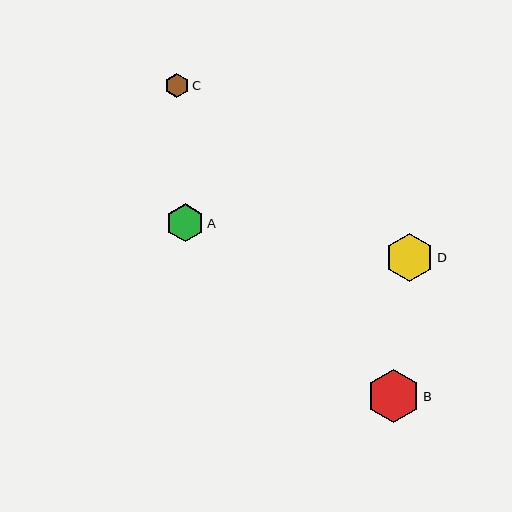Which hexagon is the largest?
Hexagon B is the largest with a size of approximately 54 pixels.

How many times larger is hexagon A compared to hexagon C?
Hexagon A is approximately 1.6 times the size of hexagon C.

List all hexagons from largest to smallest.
From largest to smallest: B, D, A, C.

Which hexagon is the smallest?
Hexagon C is the smallest with a size of approximately 24 pixels.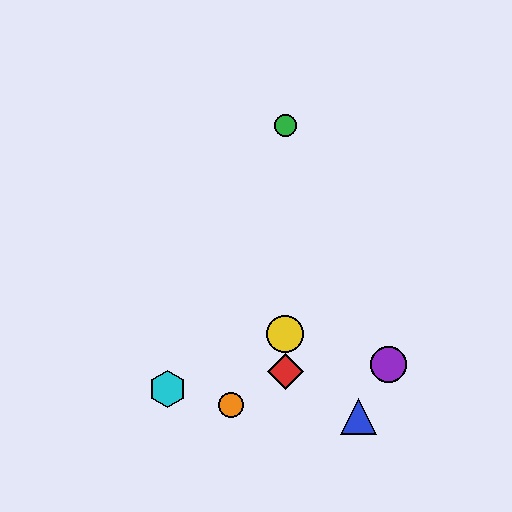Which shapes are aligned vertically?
The red diamond, the green circle, the yellow circle are aligned vertically.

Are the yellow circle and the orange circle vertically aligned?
No, the yellow circle is at x≈285 and the orange circle is at x≈231.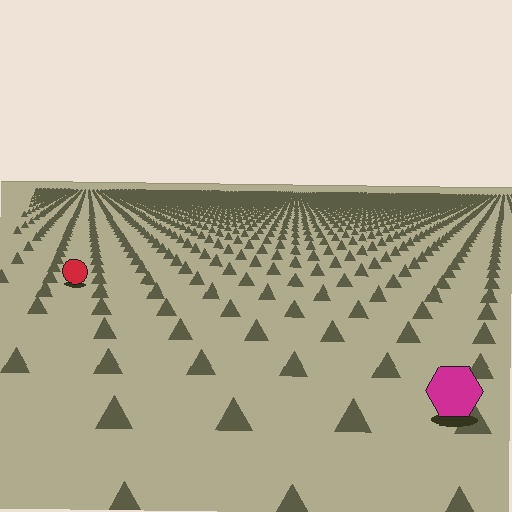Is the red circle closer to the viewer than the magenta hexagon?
No. The magenta hexagon is closer — you can tell from the texture gradient: the ground texture is coarser near it.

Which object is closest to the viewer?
The magenta hexagon is closest. The texture marks near it are larger and more spread out.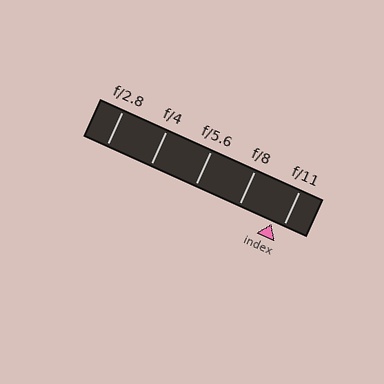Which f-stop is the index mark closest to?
The index mark is closest to f/11.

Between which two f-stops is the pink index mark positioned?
The index mark is between f/8 and f/11.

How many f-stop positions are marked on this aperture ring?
There are 5 f-stop positions marked.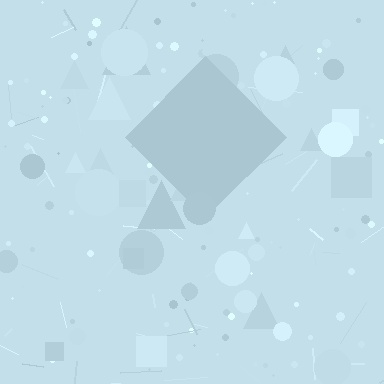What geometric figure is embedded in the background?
A diamond is embedded in the background.